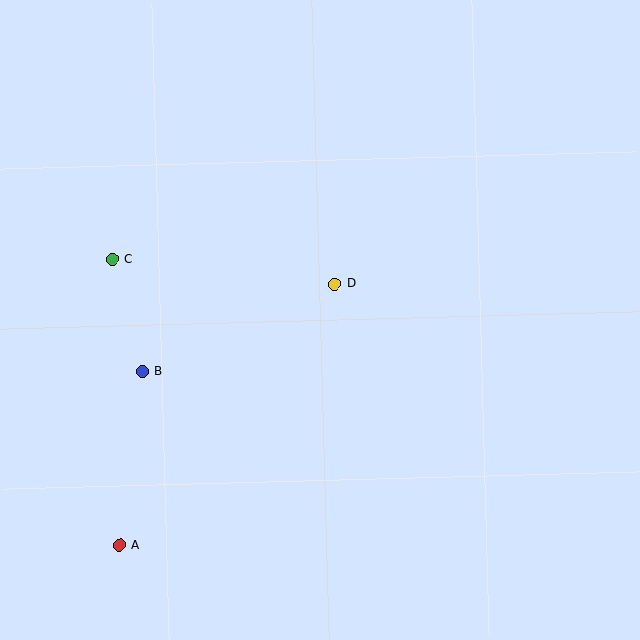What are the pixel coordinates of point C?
Point C is at (113, 260).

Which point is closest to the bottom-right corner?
Point D is closest to the bottom-right corner.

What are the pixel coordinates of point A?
Point A is at (119, 545).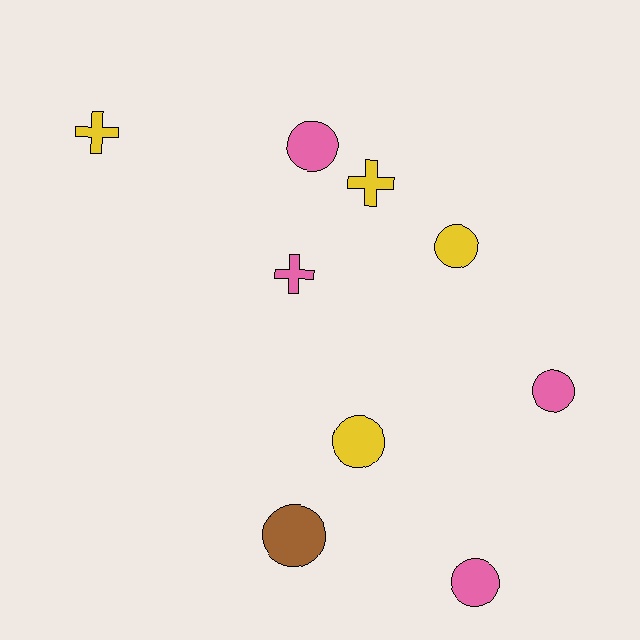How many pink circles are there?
There are 3 pink circles.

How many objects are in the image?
There are 9 objects.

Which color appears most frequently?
Yellow, with 4 objects.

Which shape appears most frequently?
Circle, with 6 objects.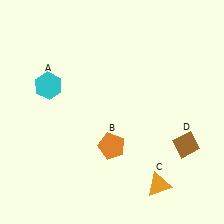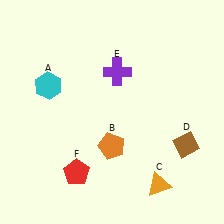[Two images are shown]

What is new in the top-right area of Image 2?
A purple cross (E) was added in the top-right area of Image 2.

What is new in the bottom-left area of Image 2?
A red pentagon (F) was added in the bottom-left area of Image 2.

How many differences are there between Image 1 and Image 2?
There are 2 differences between the two images.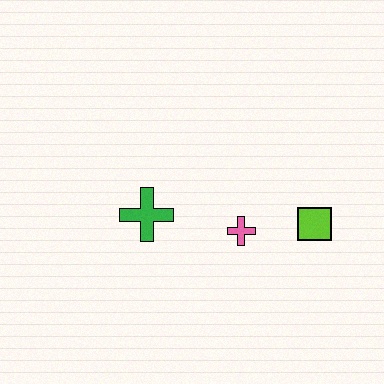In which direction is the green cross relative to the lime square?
The green cross is to the left of the lime square.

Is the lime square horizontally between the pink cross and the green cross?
No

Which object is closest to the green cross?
The pink cross is closest to the green cross.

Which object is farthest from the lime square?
The green cross is farthest from the lime square.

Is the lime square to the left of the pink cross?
No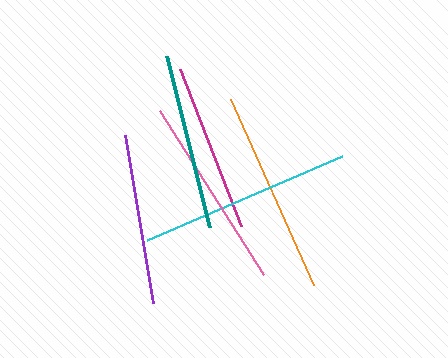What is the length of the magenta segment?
The magenta segment is approximately 168 pixels long.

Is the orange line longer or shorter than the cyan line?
The cyan line is longer than the orange line.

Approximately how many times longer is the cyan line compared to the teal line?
The cyan line is approximately 1.2 times the length of the teal line.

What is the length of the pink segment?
The pink segment is approximately 194 pixels long.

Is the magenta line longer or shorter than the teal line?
The teal line is longer than the magenta line.